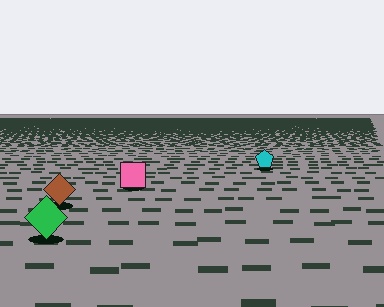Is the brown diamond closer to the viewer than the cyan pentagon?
Yes. The brown diamond is closer — you can tell from the texture gradient: the ground texture is coarser near it.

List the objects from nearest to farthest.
From nearest to farthest: the green diamond, the brown diamond, the pink square, the cyan pentagon.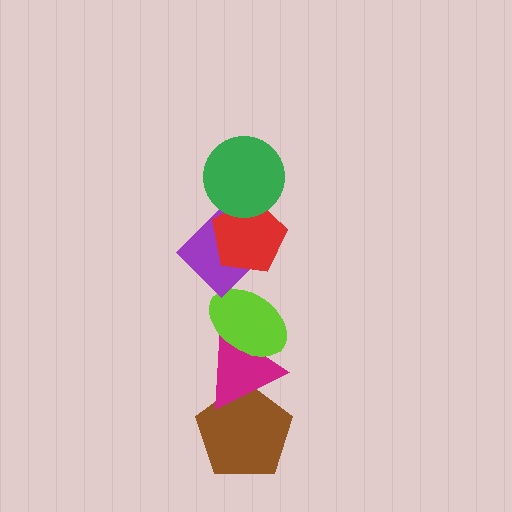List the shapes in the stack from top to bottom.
From top to bottom: the green circle, the red pentagon, the purple diamond, the lime ellipse, the magenta triangle, the brown pentagon.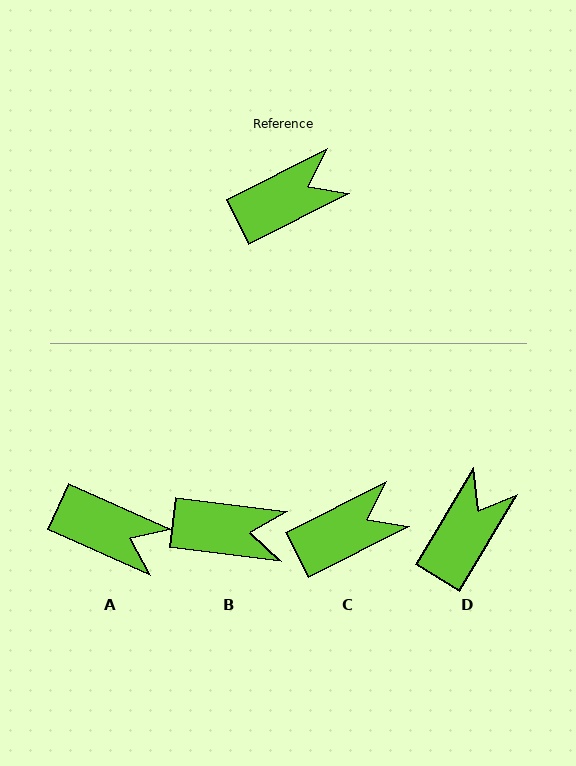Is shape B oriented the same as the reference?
No, it is off by about 34 degrees.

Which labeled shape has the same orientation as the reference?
C.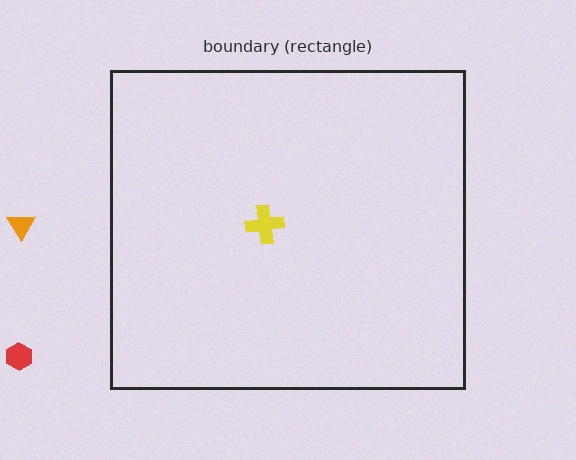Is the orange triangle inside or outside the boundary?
Outside.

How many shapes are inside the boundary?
1 inside, 2 outside.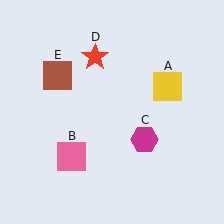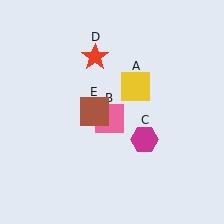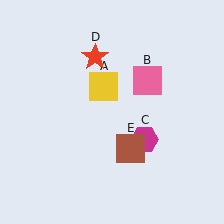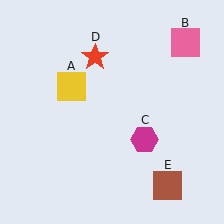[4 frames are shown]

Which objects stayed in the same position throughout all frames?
Magenta hexagon (object C) and red star (object D) remained stationary.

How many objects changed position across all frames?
3 objects changed position: yellow square (object A), pink square (object B), brown square (object E).